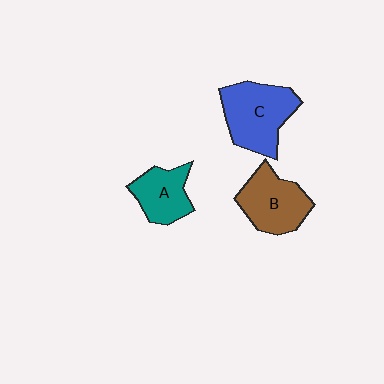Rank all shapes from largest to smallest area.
From largest to smallest: C (blue), B (brown), A (teal).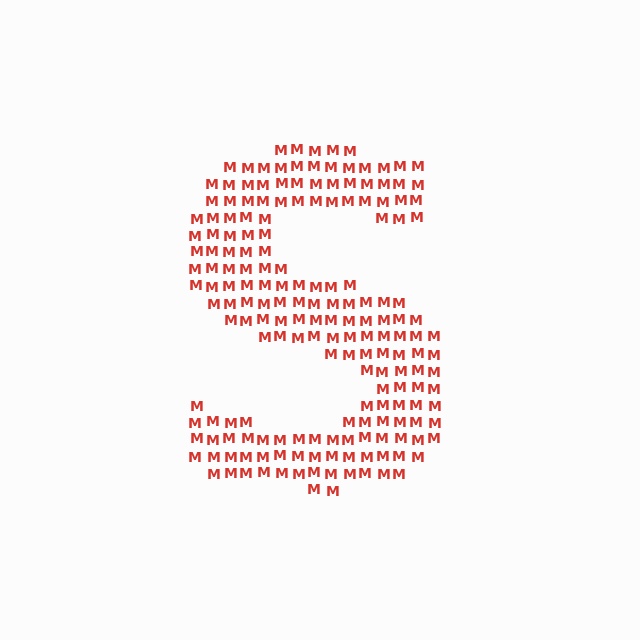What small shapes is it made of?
It is made of small letter M's.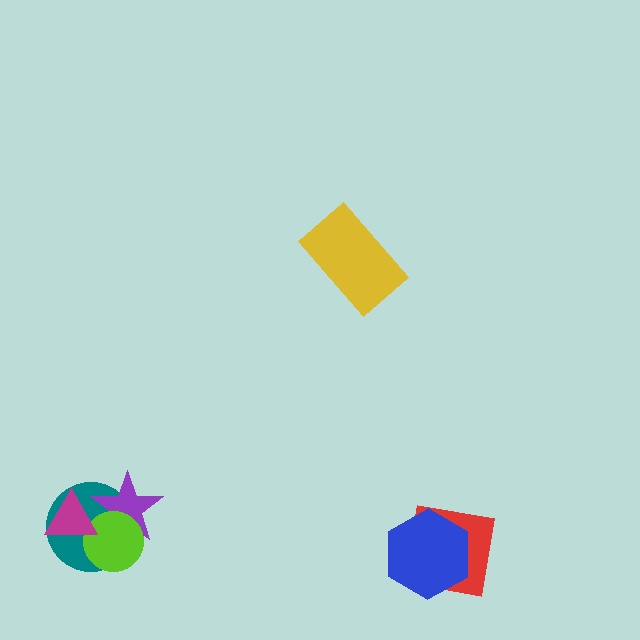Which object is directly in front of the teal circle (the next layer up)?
The purple star is directly in front of the teal circle.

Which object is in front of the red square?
The blue hexagon is in front of the red square.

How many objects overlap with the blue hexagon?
1 object overlaps with the blue hexagon.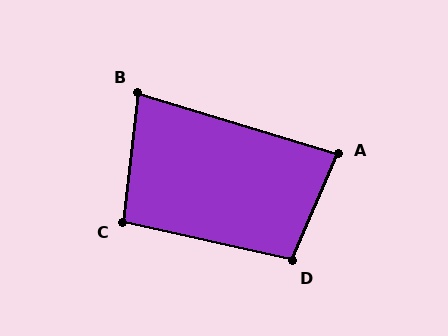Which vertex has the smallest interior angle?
B, at approximately 79 degrees.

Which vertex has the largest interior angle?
D, at approximately 101 degrees.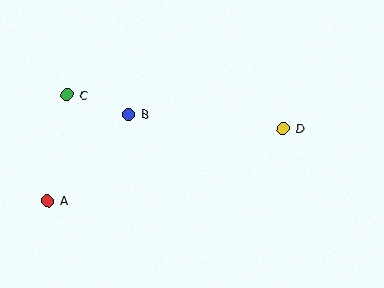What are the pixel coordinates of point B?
Point B is at (129, 114).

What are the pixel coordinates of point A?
Point A is at (48, 201).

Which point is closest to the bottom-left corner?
Point A is closest to the bottom-left corner.